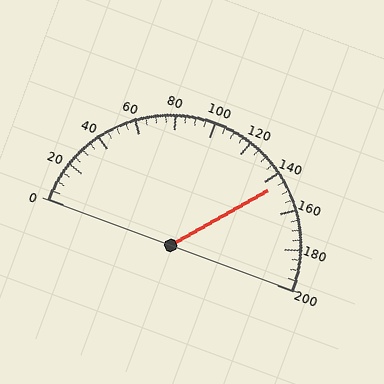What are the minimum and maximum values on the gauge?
The gauge ranges from 0 to 200.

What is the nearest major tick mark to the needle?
The nearest major tick mark is 140.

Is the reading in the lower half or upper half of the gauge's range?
The reading is in the upper half of the range (0 to 200).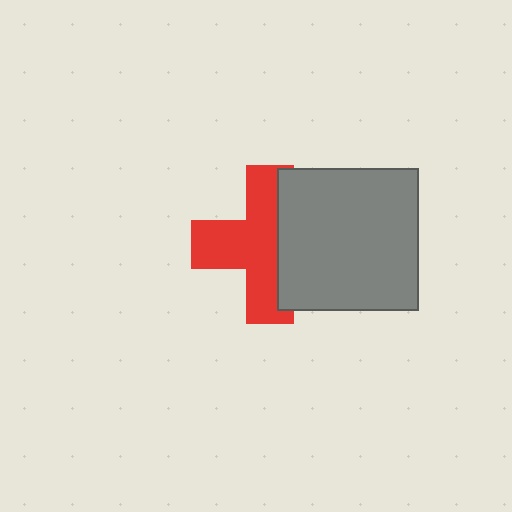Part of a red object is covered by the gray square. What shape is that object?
It is a cross.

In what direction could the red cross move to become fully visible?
The red cross could move left. That would shift it out from behind the gray square entirely.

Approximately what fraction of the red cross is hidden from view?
Roughly 39% of the red cross is hidden behind the gray square.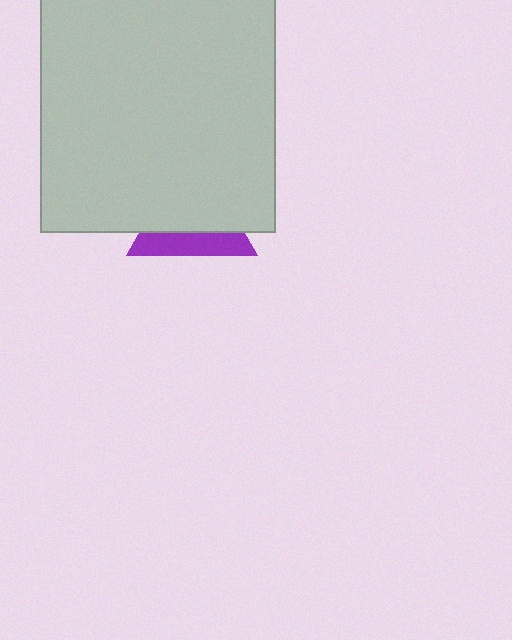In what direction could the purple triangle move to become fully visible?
The purple triangle could move down. That would shift it out from behind the light gray square entirely.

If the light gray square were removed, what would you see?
You would see the complete purple triangle.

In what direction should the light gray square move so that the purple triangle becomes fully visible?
The light gray square should move up. That is the shortest direction to clear the overlap and leave the purple triangle fully visible.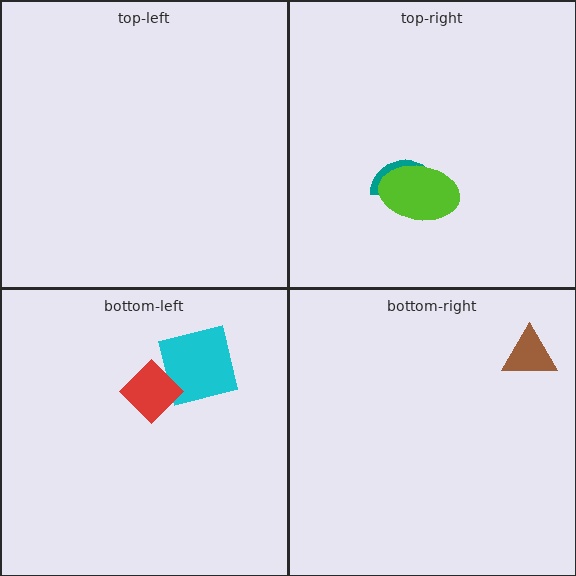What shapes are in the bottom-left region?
The cyan square, the red diamond.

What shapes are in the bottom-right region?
The brown triangle.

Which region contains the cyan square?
The bottom-left region.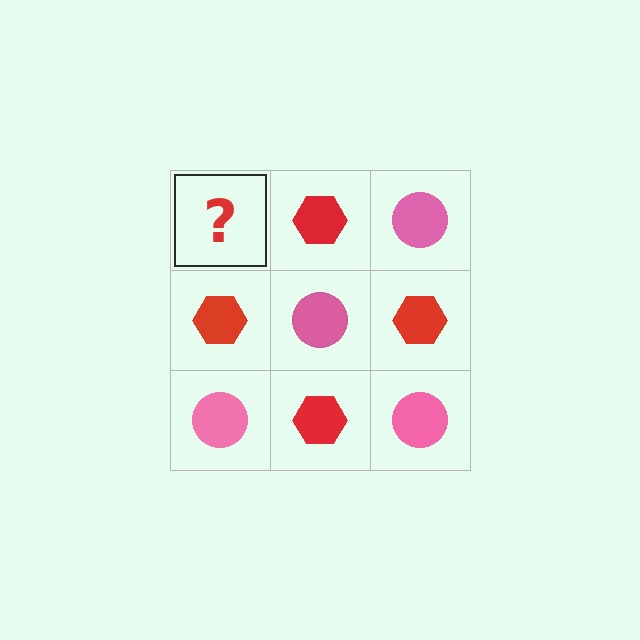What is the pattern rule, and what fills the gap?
The rule is that it alternates pink circle and red hexagon in a checkerboard pattern. The gap should be filled with a pink circle.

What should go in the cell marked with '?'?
The missing cell should contain a pink circle.